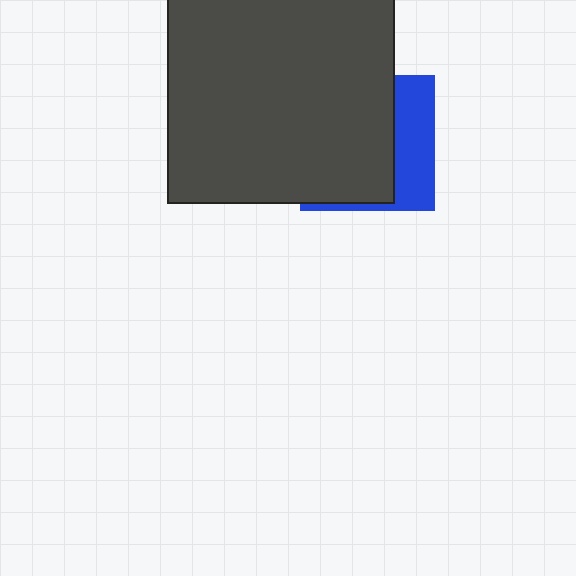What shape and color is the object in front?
The object in front is a dark gray rectangle.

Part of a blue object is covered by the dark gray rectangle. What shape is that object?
It is a square.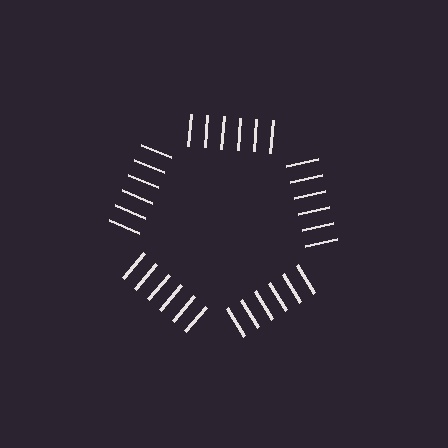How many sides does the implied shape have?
5 sides — the line-ends trace a pentagon.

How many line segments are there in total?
30 — 6 along each of the 5 edges.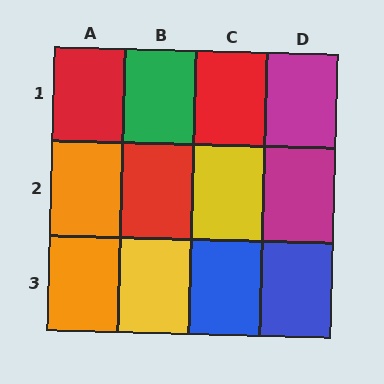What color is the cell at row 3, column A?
Orange.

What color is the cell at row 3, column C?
Blue.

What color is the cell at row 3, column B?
Yellow.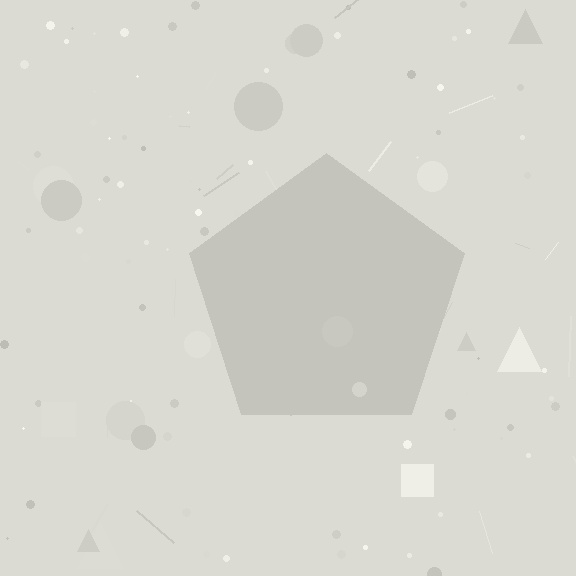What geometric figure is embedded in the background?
A pentagon is embedded in the background.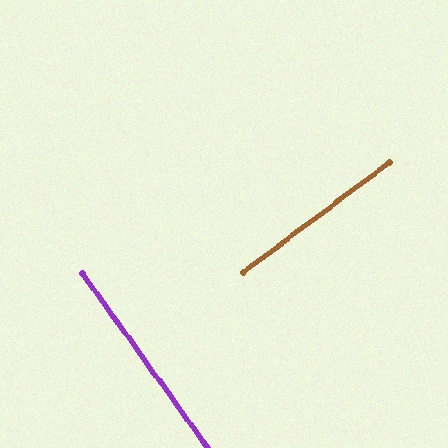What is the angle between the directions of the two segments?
Approximately 89 degrees.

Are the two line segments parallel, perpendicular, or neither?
Perpendicular — they meet at approximately 89°.